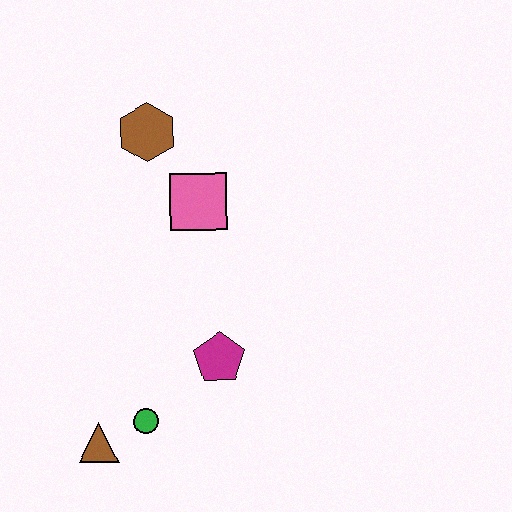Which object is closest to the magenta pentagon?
The green circle is closest to the magenta pentagon.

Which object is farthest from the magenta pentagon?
The brown hexagon is farthest from the magenta pentagon.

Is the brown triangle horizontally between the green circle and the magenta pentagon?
No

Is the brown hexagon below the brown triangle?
No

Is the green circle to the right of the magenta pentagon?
No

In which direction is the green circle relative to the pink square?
The green circle is below the pink square.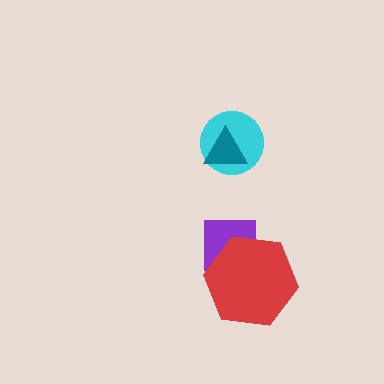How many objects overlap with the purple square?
1 object overlaps with the purple square.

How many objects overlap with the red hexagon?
1 object overlaps with the red hexagon.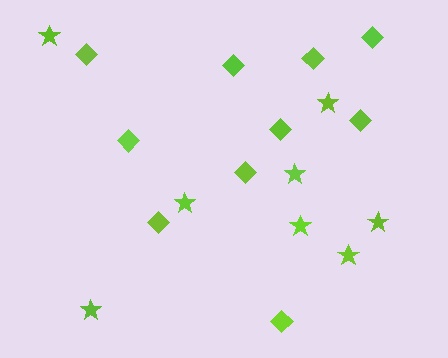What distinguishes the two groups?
There are 2 groups: one group of stars (8) and one group of diamonds (10).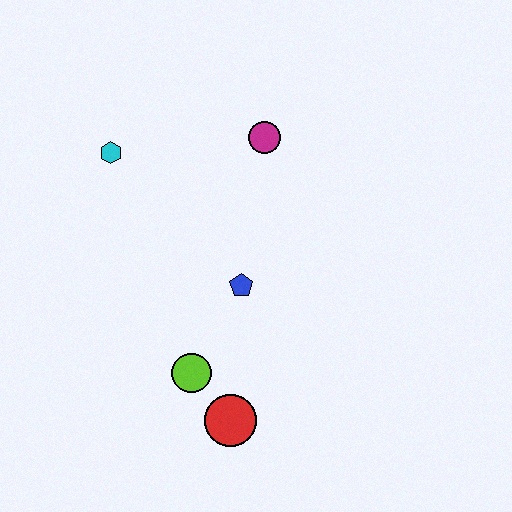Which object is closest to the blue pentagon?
The lime circle is closest to the blue pentagon.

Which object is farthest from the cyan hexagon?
The red circle is farthest from the cyan hexagon.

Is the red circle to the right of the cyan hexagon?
Yes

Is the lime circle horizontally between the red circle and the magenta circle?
No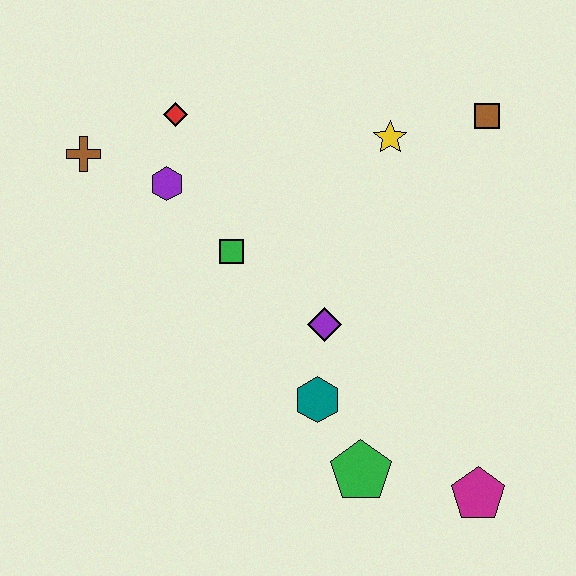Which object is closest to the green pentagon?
The teal hexagon is closest to the green pentagon.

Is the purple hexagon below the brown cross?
Yes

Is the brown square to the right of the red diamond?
Yes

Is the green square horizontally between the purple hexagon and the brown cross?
No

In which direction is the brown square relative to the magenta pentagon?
The brown square is above the magenta pentagon.